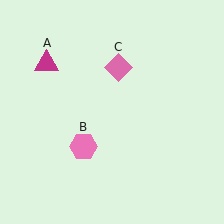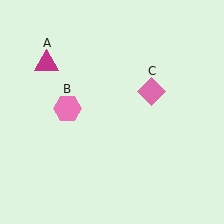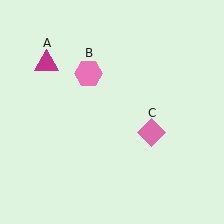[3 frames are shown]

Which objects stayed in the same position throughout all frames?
Magenta triangle (object A) remained stationary.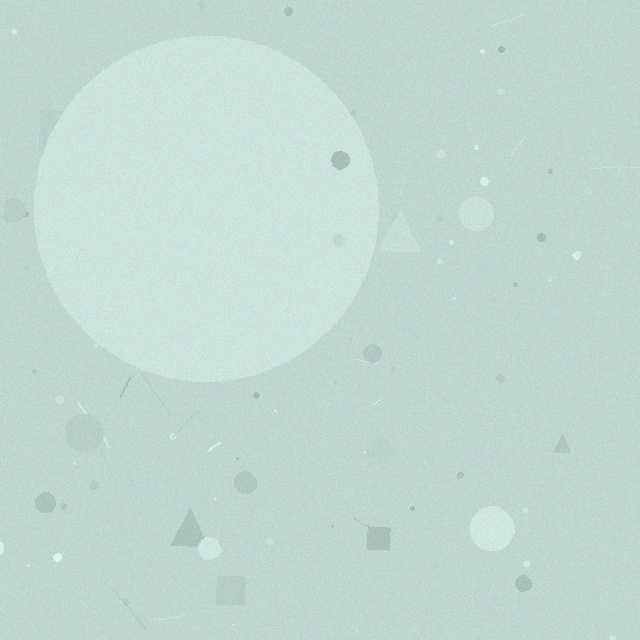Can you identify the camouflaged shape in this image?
The camouflaged shape is a circle.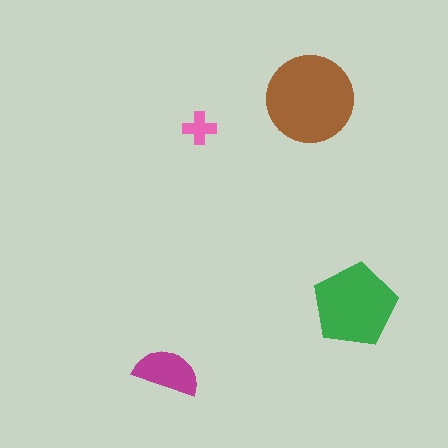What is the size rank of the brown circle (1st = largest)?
1st.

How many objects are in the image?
There are 4 objects in the image.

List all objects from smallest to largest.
The pink cross, the magenta semicircle, the green pentagon, the brown circle.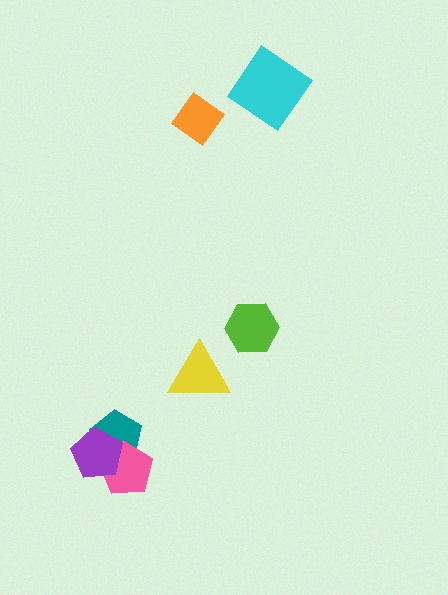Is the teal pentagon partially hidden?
Yes, it is partially covered by another shape.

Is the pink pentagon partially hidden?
Yes, it is partially covered by another shape.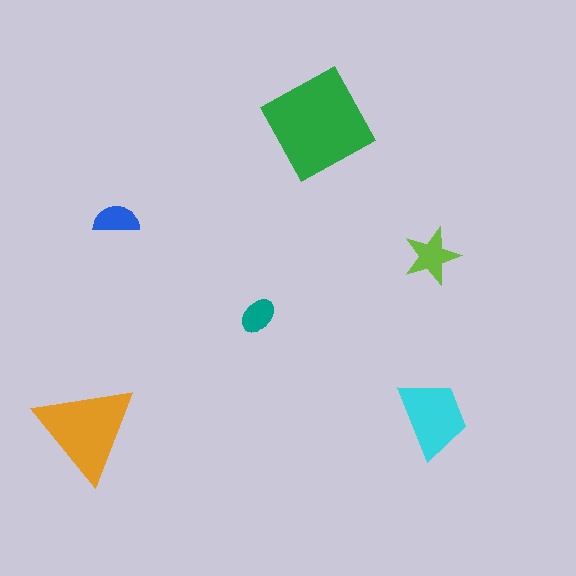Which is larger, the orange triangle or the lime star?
The orange triangle.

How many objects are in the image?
There are 6 objects in the image.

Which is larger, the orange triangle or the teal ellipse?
The orange triangle.